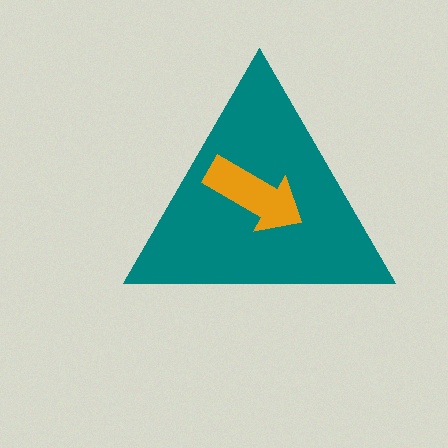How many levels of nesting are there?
2.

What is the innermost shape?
The orange arrow.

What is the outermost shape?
The teal triangle.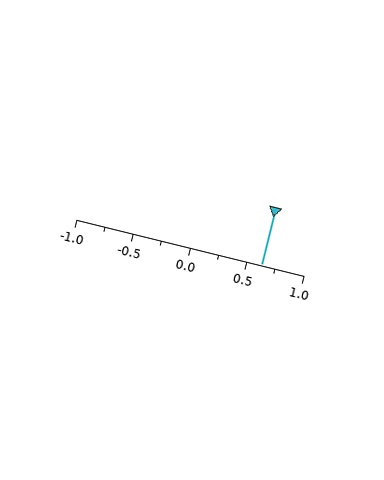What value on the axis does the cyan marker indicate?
The marker indicates approximately 0.62.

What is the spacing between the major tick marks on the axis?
The major ticks are spaced 0.5 apart.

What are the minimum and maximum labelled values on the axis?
The axis runs from -1.0 to 1.0.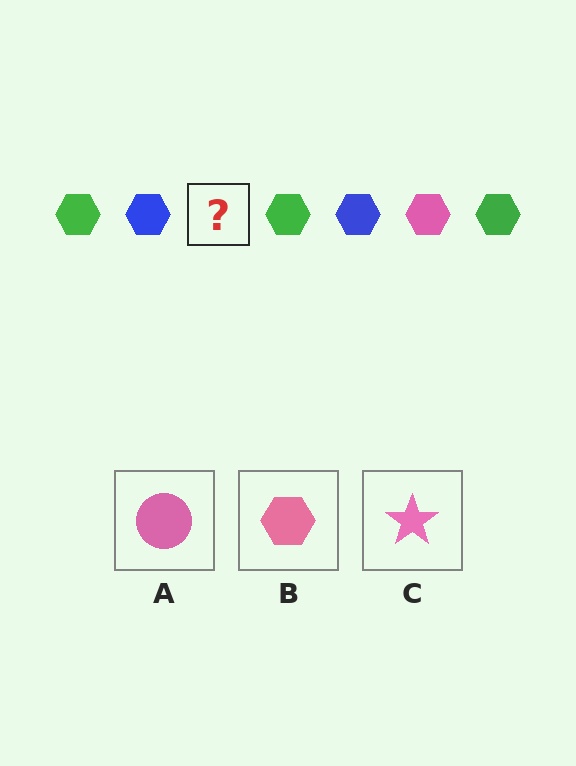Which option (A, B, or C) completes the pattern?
B.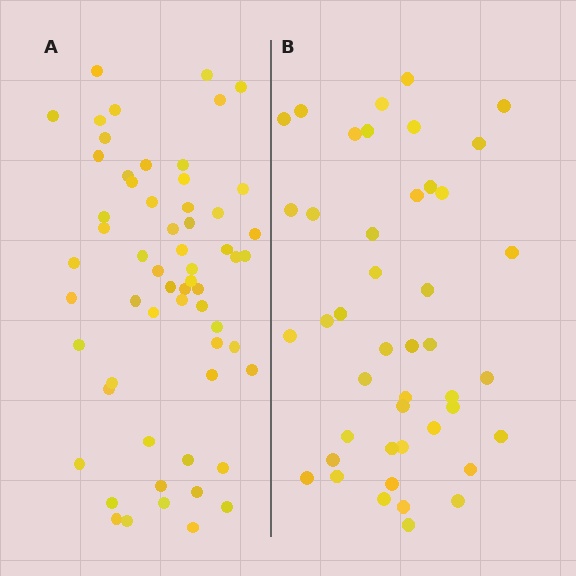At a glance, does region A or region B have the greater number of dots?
Region A (the left region) has more dots.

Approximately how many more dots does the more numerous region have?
Region A has approximately 15 more dots than region B.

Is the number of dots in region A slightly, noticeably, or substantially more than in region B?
Region A has noticeably more, but not dramatically so. The ratio is roughly 1.4 to 1.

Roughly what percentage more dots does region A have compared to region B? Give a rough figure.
About 35% more.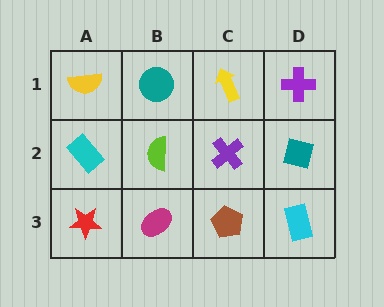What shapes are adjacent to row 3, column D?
A teal diamond (row 2, column D), a brown pentagon (row 3, column C).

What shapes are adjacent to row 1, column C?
A purple cross (row 2, column C), a teal circle (row 1, column B), a purple cross (row 1, column D).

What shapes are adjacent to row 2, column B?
A teal circle (row 1, column B), a magenta ellipse (row 3, column B), a cyan rectangle (row 2, column A), a purple cross (row 2, column C).